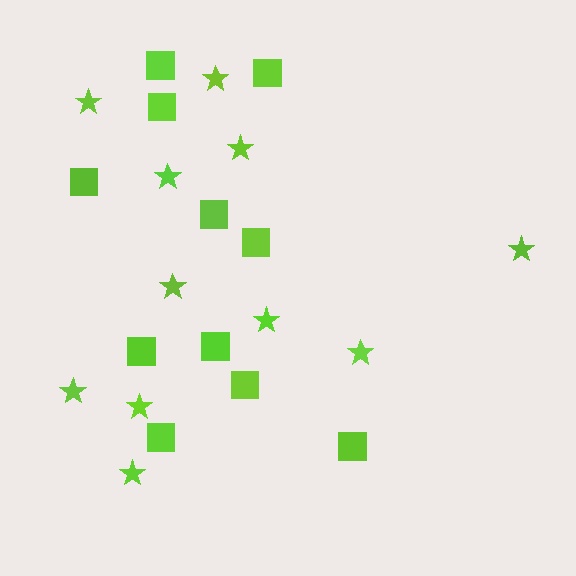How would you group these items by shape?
There are 2 groups: one group of stars (11) and one group of squares (11).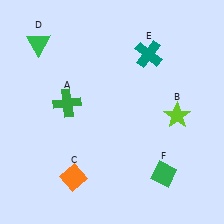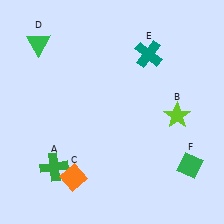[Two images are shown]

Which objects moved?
The objects that moved are: the green cross (A), the green diamond (F).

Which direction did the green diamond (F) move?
The green diamond (F) moved right.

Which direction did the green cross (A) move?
The green cross (A) moved down.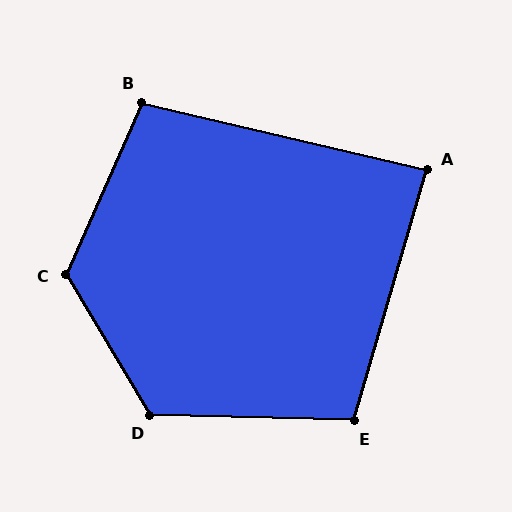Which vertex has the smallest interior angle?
A, at approximately 87 degrees.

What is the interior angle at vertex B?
Approximately 101 degrees (obtuse).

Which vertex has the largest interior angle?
C, at approximately 125 degrees.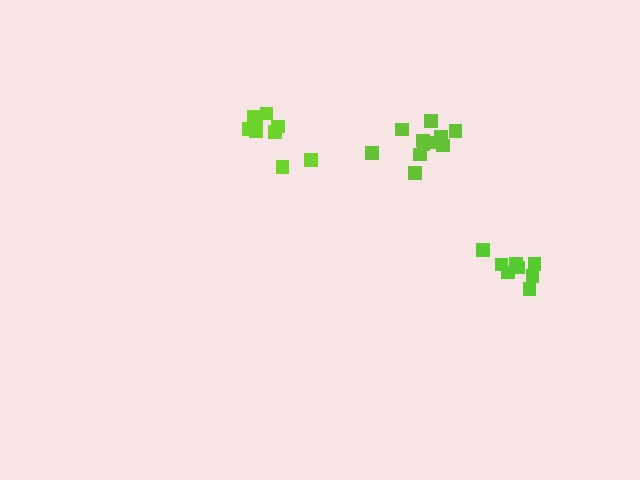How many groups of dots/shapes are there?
There are 3 groups.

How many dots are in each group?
Group 1: 8 dots, Group 2: 9 dots, Group 3: 11 dots (28 total).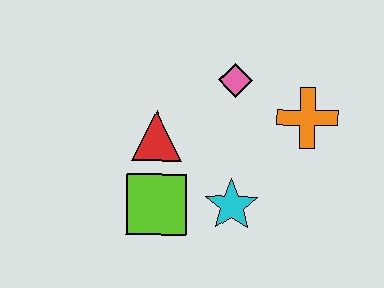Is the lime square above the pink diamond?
No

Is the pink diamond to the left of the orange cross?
Yes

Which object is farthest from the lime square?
The orange cross is farthest from the lime square.